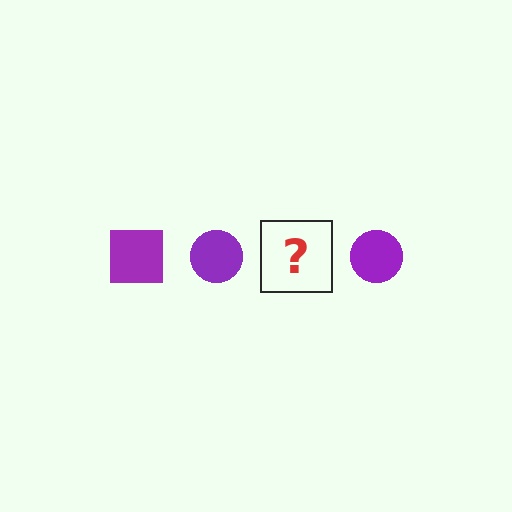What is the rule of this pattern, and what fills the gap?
The rule is that the pattern cycles through square, circle shapes in purple. The gap should be filled with a purple square.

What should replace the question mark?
The question mark should be replaced with a purple square.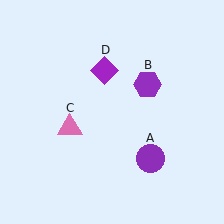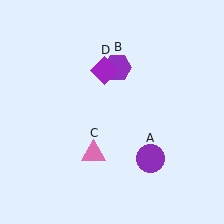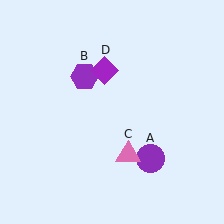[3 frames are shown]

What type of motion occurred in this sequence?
The purple hexagon (object B), pink triangle (object C) rotated counterclockwise around the center of the scene.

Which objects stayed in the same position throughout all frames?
Purple circle (object A) and purple diamond (object D) remained stationary.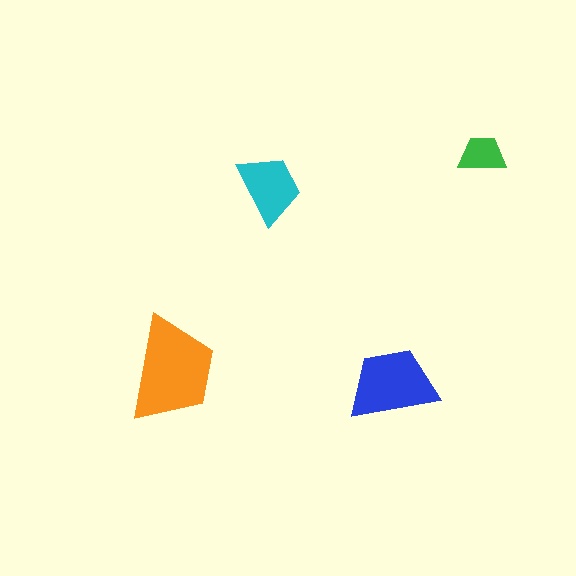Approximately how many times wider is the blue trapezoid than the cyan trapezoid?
About 1.5 times wider.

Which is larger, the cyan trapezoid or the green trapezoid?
The cyan one.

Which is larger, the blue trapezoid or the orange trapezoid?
The orange one.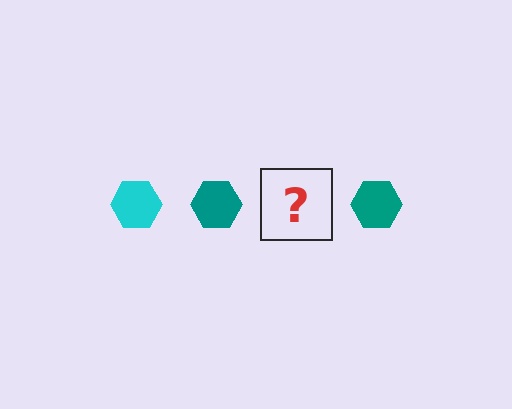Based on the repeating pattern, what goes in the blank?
The blank should be a cyan hexagon.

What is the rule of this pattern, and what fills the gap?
The rule is that the pattern cycles through cyan, teal hexagons. The gap should be filled with a cyan hexagon.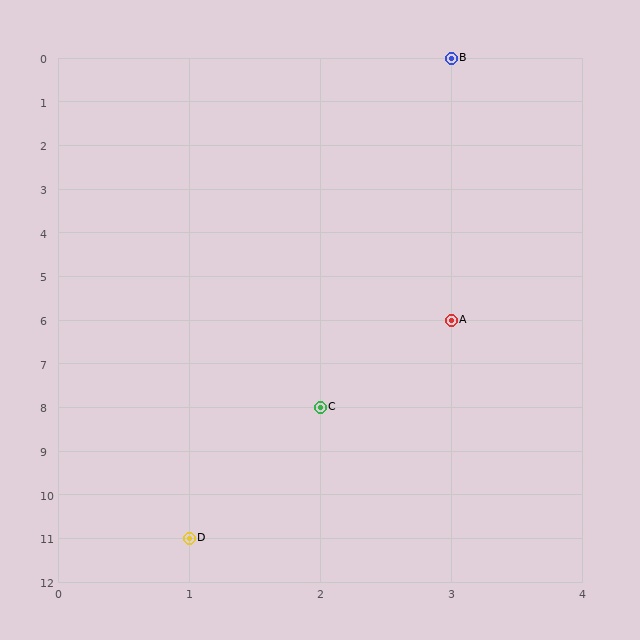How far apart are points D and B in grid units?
Points D and B are 2 columns and 11 rows apart (about 11.2 grid units diagonally).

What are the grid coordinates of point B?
Point B is at grid coordinates (3, 0).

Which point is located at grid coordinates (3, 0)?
Point B is at (3, 0).